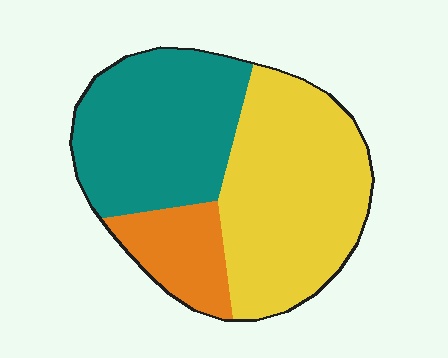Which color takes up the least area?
Orange, at roughly 15%.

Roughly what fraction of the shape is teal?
Teal covers 39% of the shape.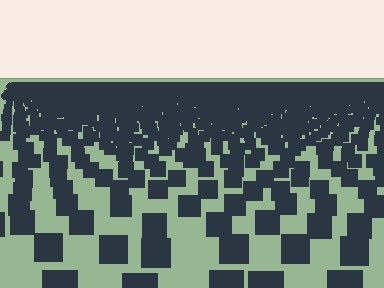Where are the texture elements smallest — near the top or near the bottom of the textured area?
Near the top.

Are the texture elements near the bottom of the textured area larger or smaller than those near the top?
Larger. Near the bottom, elements are closer to the viewer and appear at a bigger on-screen size.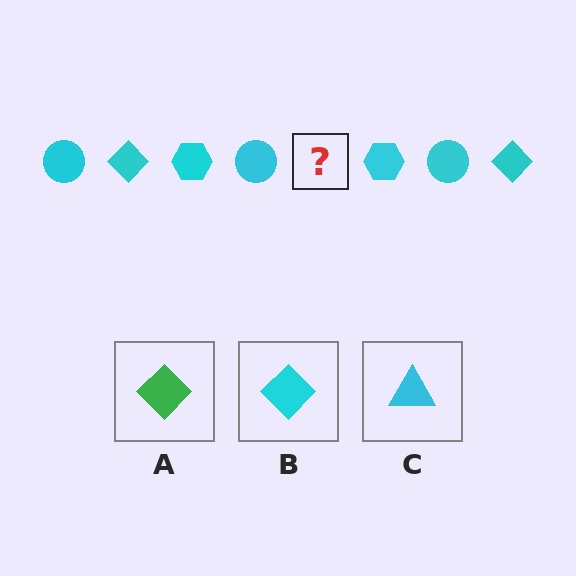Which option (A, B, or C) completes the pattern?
B.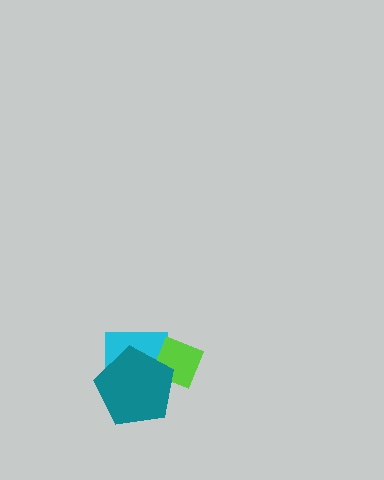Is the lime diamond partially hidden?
Yes, it is partially covered by another shape.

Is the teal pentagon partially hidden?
No, no other shape covers it.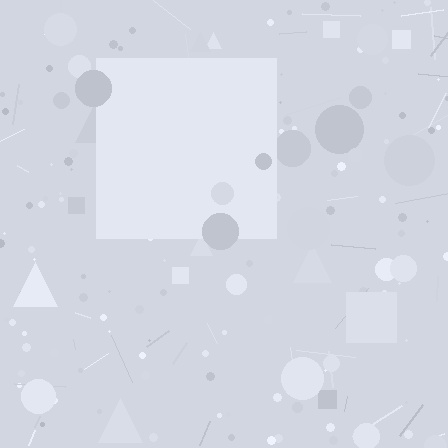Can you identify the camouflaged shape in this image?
The camouflaged shape is a square.